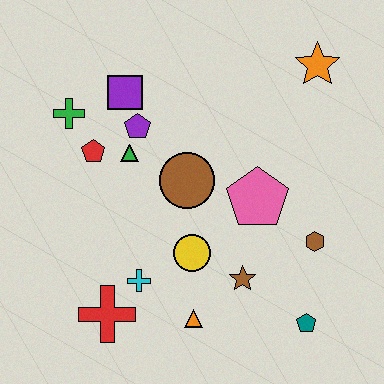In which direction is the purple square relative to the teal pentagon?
The purple square is above the teal pentagon.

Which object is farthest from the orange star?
The red cross is farthest from the orange star.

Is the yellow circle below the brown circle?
Yes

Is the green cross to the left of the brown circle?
Yes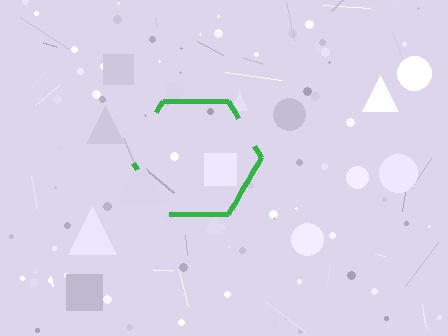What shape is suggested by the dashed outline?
The dashed outline suggests a hexagon.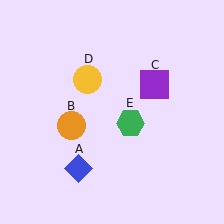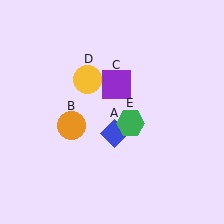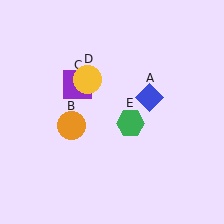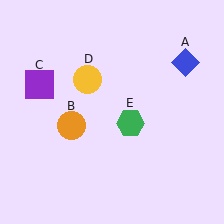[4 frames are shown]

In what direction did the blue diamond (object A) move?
The blue diamond (object A) moved up and to the right.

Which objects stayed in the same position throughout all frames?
Orange circle (object B) and yellow circle (object D) and green hexagon (object E) remained stationary.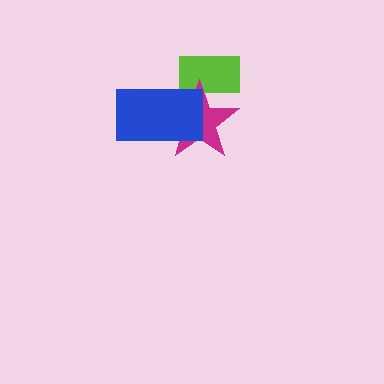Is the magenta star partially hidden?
Yes, it is partially covered by another shape.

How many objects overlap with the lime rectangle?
2 objects overlap with the lime rectangle.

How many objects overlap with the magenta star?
2 objects overlap with the magenta star.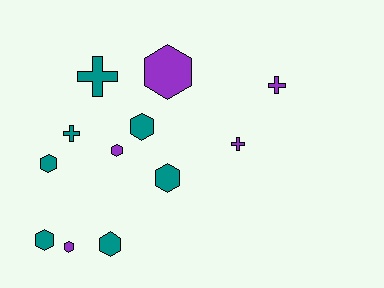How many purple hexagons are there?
There are 3 purple hexagons.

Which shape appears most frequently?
Hexagon, with 8 objects.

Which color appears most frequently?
Teal, with 7 objects.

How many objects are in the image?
There are 12 objects.